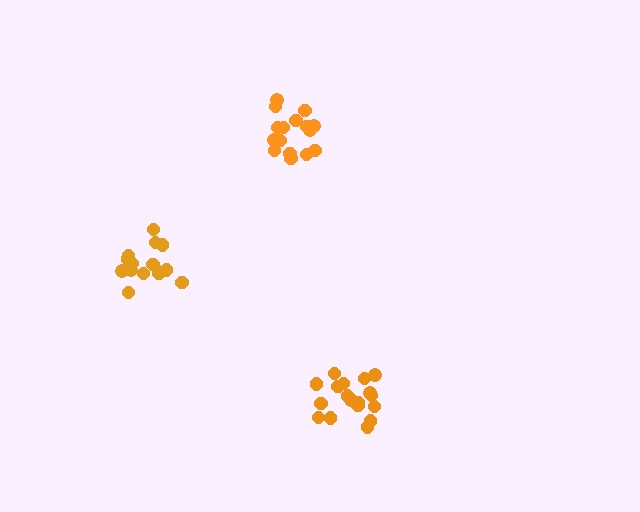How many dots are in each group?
Group 1: 19 dots, Group 2: 15 dots, Group 3: 17 dots (51 total).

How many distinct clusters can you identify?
There are 3 distinct clusters.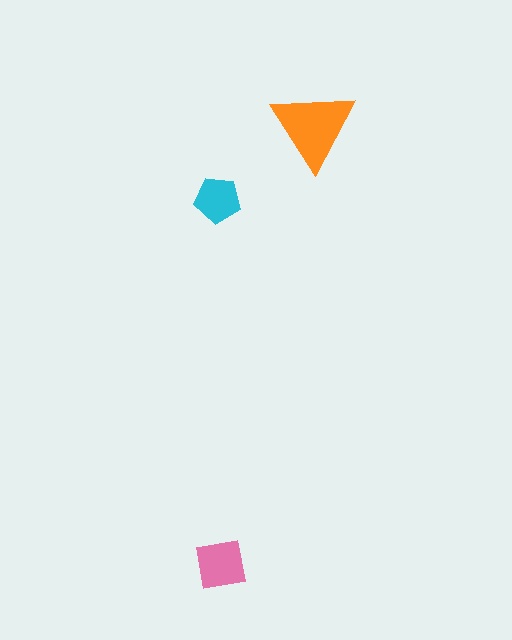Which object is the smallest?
The cyan pentagon.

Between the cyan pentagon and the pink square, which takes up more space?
The pink square.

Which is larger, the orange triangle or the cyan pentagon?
The orange triangle.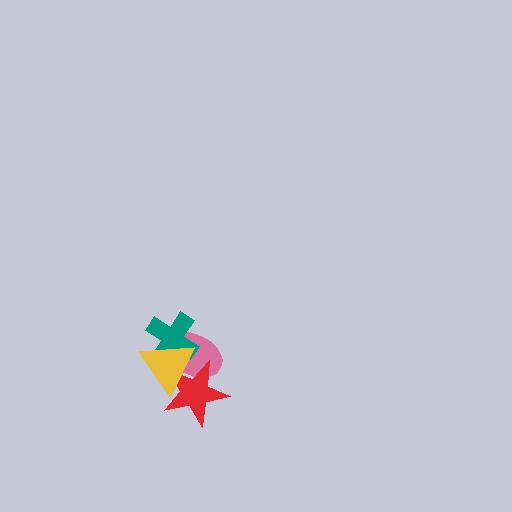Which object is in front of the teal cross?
The yellow triangle is in front of the teal cross.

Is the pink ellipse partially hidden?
Yes, it is partially covered by another shape.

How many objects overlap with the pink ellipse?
3 objects overlap with the pink ellipse.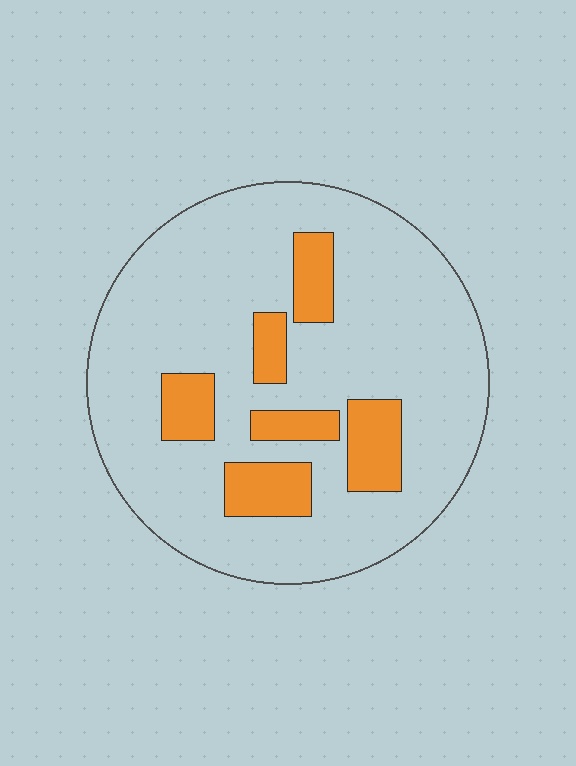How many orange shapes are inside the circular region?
6.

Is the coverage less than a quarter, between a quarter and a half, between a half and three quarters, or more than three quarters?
Less than a quarter.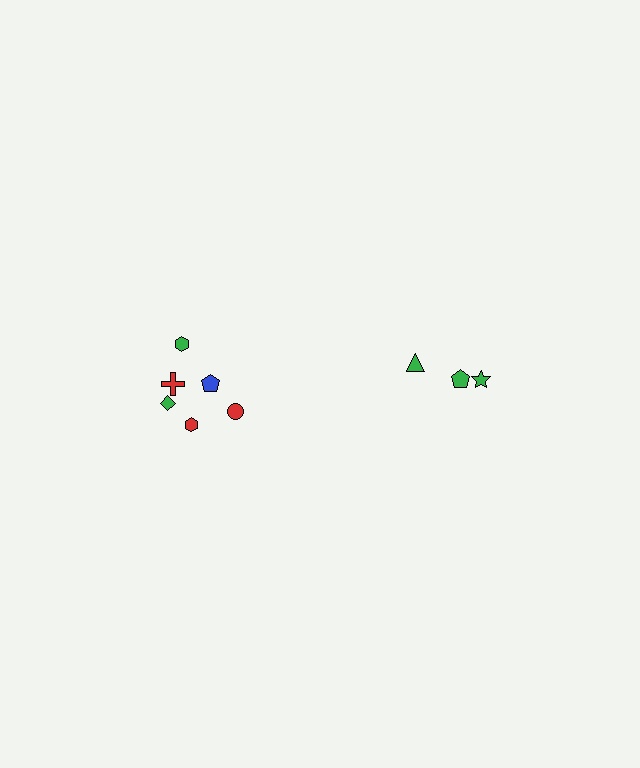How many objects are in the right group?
There are 3 objects.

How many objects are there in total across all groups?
There are 9 objects.